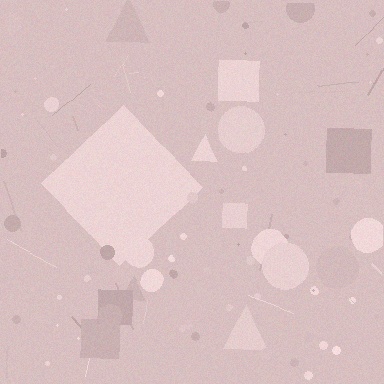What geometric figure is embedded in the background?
A diamond is embedded in the background.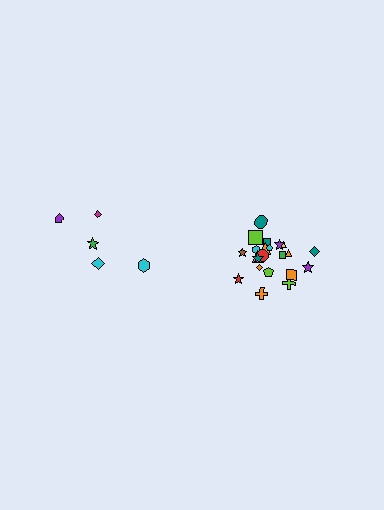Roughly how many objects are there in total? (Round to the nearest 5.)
Roughly 25 objects in total.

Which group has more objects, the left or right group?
The right group.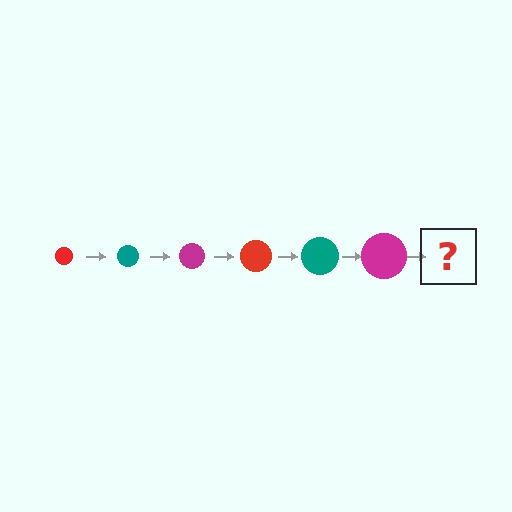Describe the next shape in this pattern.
It should be a red circle, larger than the previous one.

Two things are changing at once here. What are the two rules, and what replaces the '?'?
The two rules are that the circle grows larger each step and the color cycles through red, teal, and magenta. The '?' should be a red circle, larger than the previous one.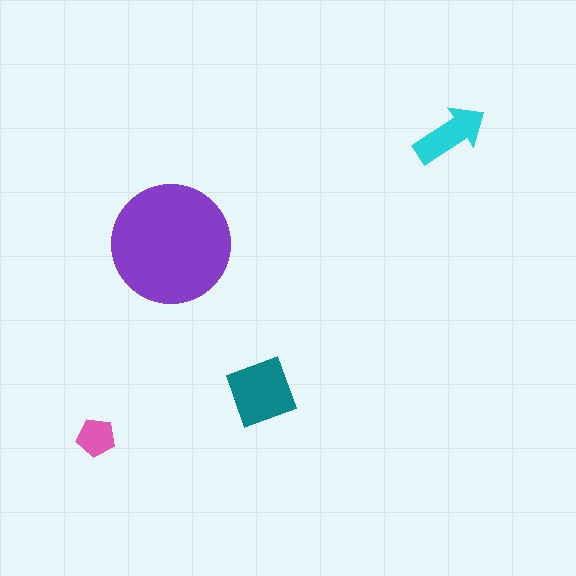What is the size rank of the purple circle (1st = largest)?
1st.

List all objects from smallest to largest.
The pink pentagon, the cyan arrow, the teal square, the purple circle.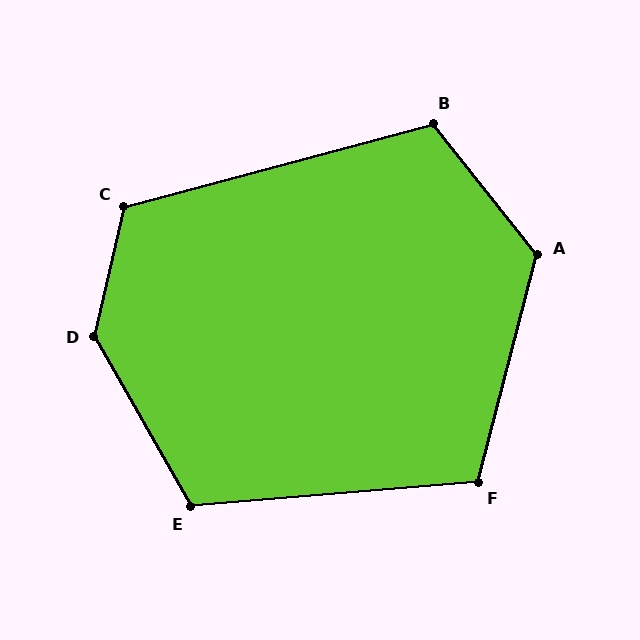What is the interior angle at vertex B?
Approximately 113 degrees (obtuse).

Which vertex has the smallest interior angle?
F, at approximately 109 degrees.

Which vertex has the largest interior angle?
D, at approximately 137 degrees.